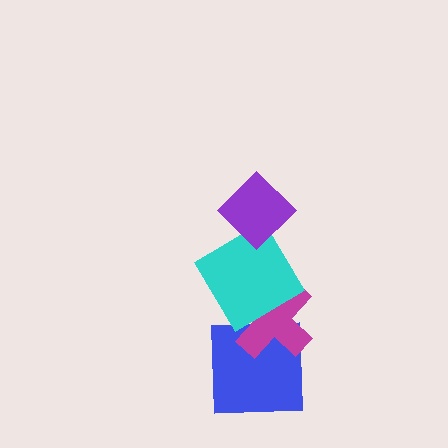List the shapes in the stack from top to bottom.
From top to bottom: the purple diamond, the cyan diamond, the magenta cross, the blue square.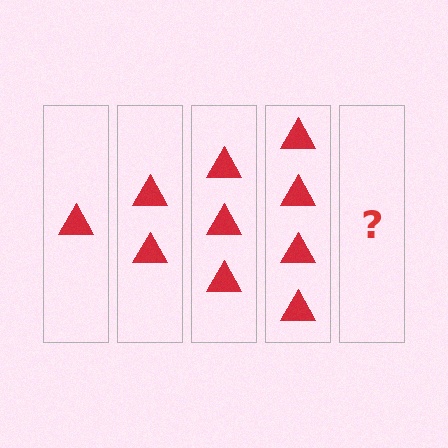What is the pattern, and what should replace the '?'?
The pattern is that each step adds one more triangle. The '?' should be 5 triangles.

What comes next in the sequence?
The next element should be 5 triangles.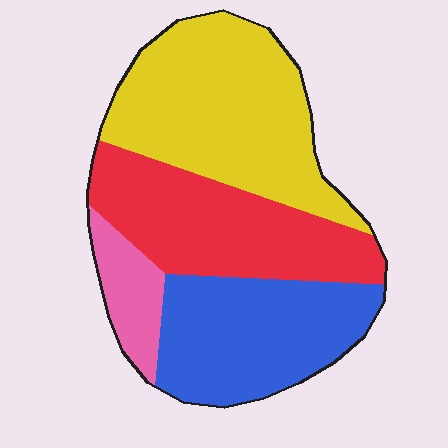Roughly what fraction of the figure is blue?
Blue takes up about one quarter (1/4) of the figure.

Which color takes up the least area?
Pink, at roughly 10%.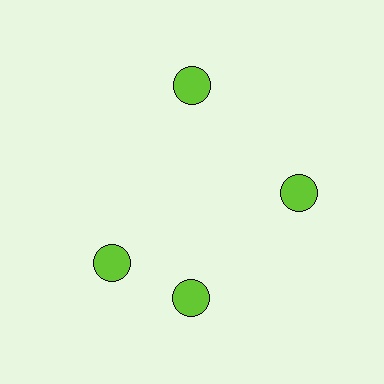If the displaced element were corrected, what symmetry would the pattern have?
It would have 4-fold rotational symmetry — the pattern would map onto itself every 90 degrees.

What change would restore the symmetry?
The symmetry would be restored by rotating it back into even spacing with its neighbors so that all 4 circles sit at equal angles and equal distance from the center.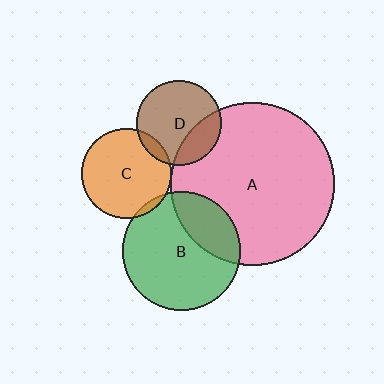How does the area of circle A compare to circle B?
Approximately 1.9 times.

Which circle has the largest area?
Circle A (pink).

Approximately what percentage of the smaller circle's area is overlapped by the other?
Approximately 10%.